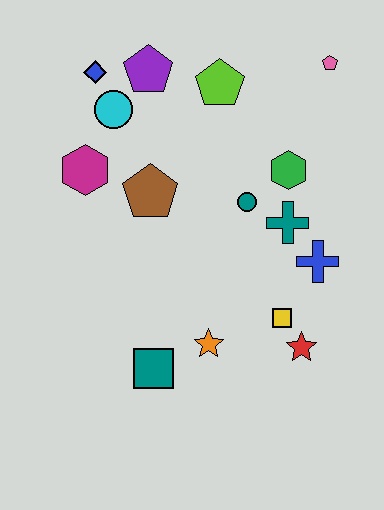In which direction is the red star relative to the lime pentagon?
The red star is below the lime pentagon.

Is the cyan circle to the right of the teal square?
No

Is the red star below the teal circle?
Yes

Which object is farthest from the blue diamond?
The red star is farthest from the blue diamond.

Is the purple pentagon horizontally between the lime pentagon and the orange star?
No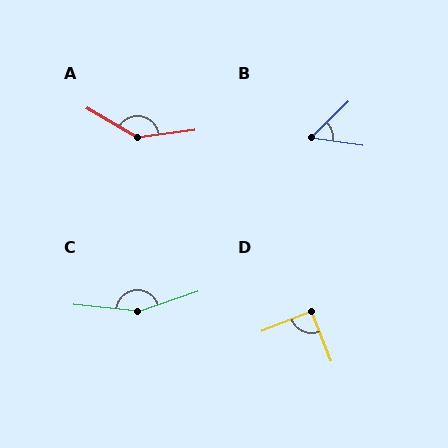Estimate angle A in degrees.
Approximately 143 degrees.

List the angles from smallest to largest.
B (53°), D (90°), A (143°), C (155°).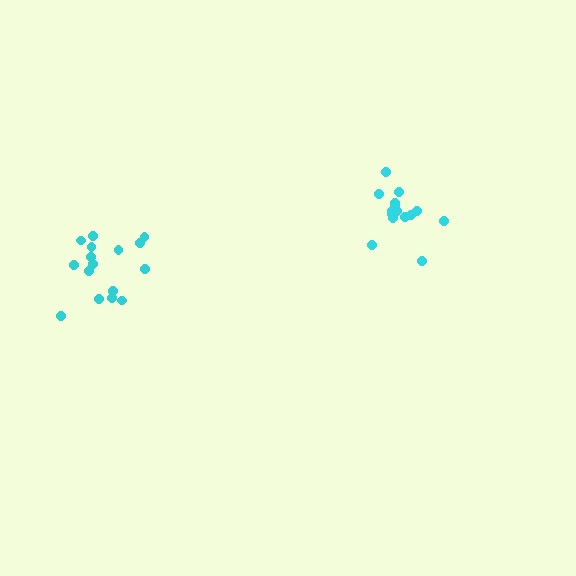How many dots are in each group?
Group 1: 16 dots, Group 2: 16 dots (32 total).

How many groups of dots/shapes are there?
There are 2 groups.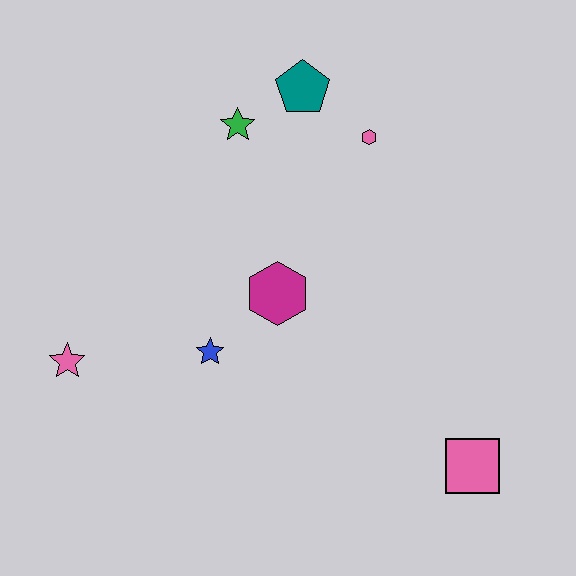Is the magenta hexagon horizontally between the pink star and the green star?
No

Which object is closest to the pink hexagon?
The teal pentagon is closest to the pink hexagon.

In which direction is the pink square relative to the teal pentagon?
The pink square is below the teal pentagon.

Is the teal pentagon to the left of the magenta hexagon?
No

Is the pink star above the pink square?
Yes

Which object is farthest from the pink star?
The pink square is farthest from the pink star.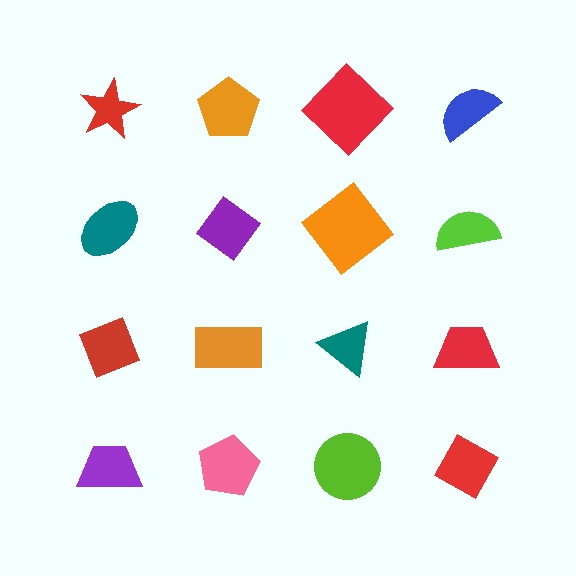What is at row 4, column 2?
A pink pentagon.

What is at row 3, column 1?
A red diamond.